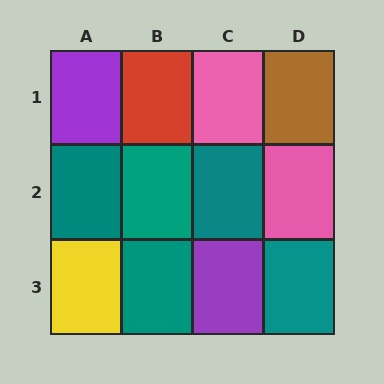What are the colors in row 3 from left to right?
Yellow, teal, purple, teal.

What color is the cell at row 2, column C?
Teal.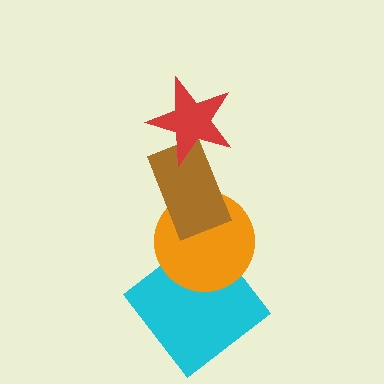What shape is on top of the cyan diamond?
The orange circle is on top of the cyan diamond.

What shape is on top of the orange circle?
The brown rectangle is on top of the orange circle.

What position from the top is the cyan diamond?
The cyan diamond is 4th from the top.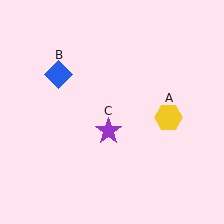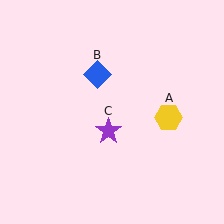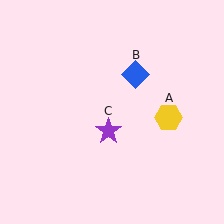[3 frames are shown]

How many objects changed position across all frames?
1 object changed position: blue diamond (object B).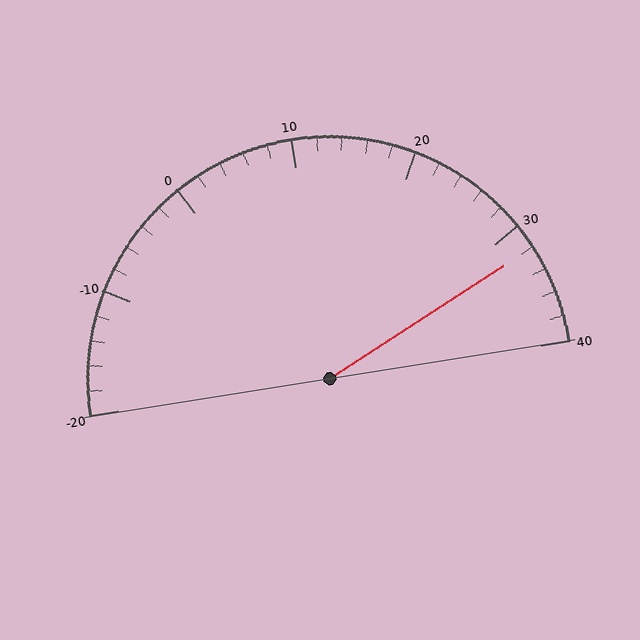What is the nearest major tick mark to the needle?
The nearest major tick mark is 30.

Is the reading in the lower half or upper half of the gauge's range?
The reading is in the upper half of the range (-20 to 40).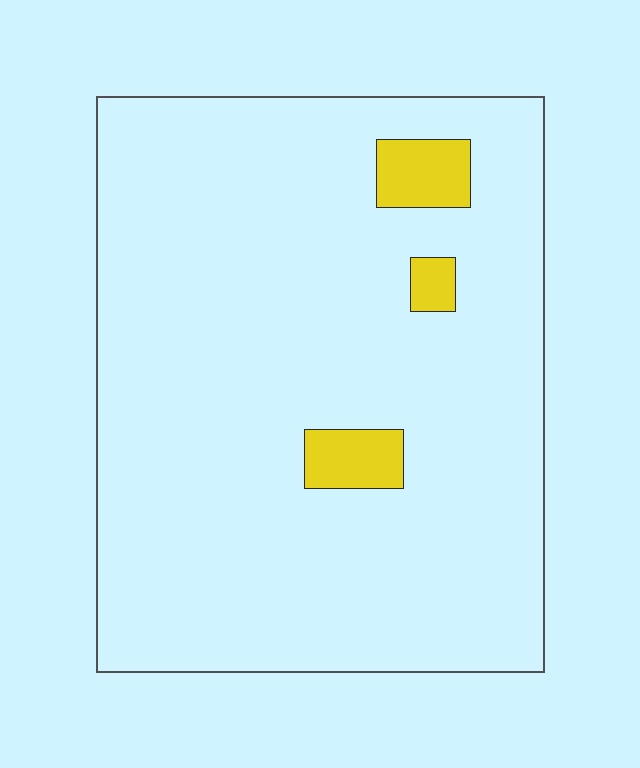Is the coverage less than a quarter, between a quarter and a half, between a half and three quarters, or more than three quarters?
Less than a quarter.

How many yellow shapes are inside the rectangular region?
3.